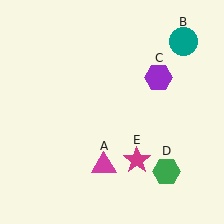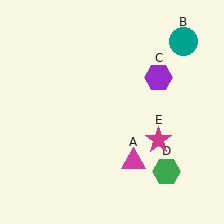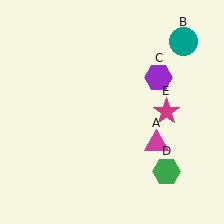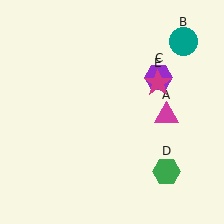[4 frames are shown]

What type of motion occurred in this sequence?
The magenta triangle (object A), magenta star (object E) rotated counterclockwise around the center of the scene.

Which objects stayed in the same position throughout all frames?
Teal circle (object B) and purple hexagon (object C) and green hexagon (object D) remained stationary.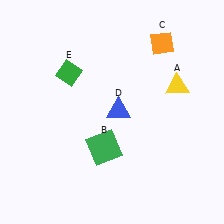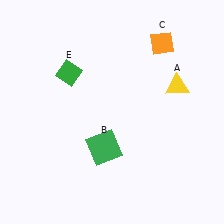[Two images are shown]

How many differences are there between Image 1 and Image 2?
There is 1 difference between the two images.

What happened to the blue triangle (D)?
The blue triangle (D) was removed in Image 2. It was in the top-right area of Image 1.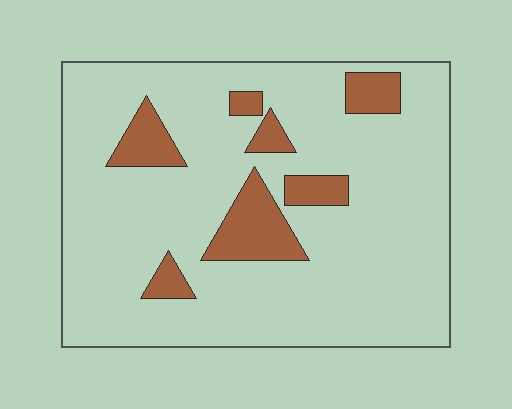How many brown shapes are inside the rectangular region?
7.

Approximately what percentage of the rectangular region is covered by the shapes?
Approximately 15%.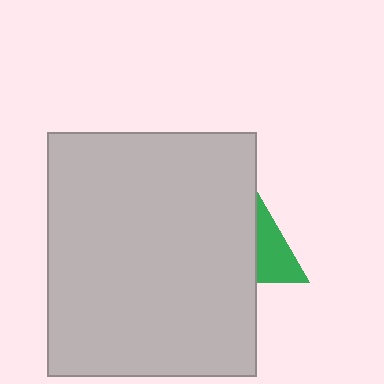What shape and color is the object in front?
The object in front is a light gray rectangle.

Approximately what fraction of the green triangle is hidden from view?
Roughly 66% of the green triangle is hidden behind the light gray rectangle.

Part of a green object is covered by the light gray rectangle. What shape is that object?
It is a triangle.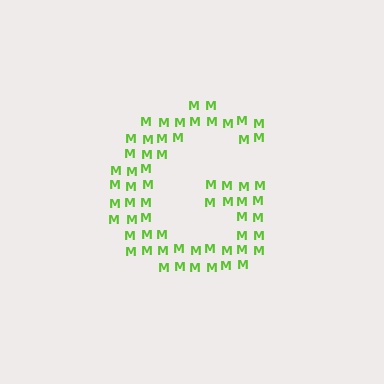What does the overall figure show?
The overall figure shows the letter G.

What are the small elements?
The small elements are letter M's.